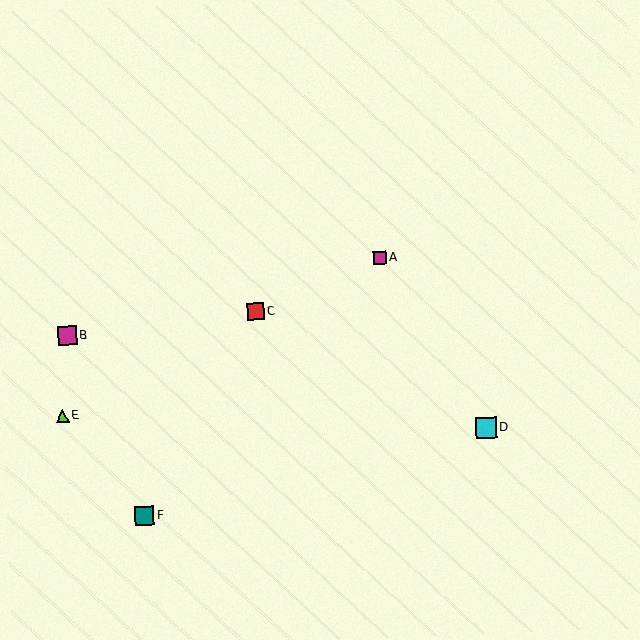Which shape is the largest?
The cyan square (labeled D) is the largest.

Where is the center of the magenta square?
The center of the magenta square is at (379, 258).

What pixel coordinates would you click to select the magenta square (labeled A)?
Click at (379, 258) to select the magenta square A.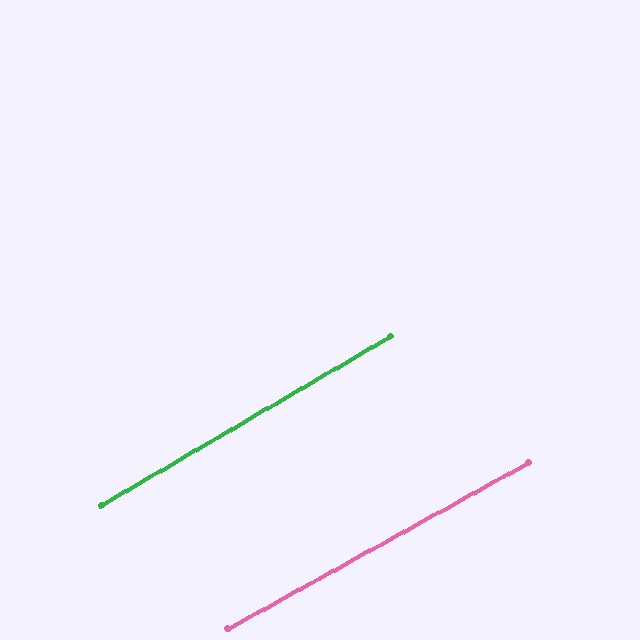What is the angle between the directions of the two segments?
Approximately 1 degree.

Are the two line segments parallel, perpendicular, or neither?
Parallel — their directions differ by only 1.4°.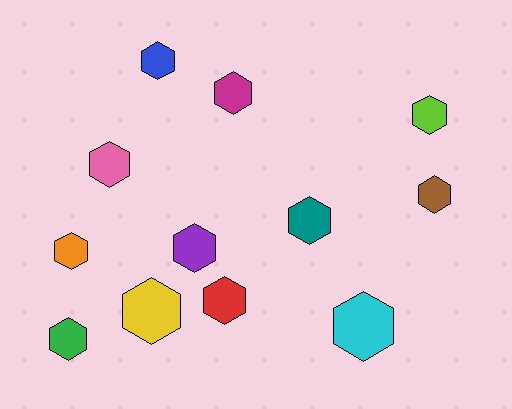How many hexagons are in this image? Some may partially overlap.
There are 12 hexagons.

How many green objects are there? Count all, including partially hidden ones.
There is 1 green object.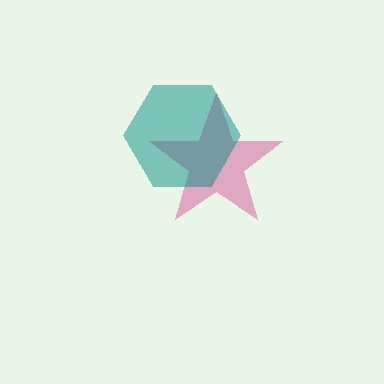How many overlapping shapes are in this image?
There are 2 overlapping shapes in the image.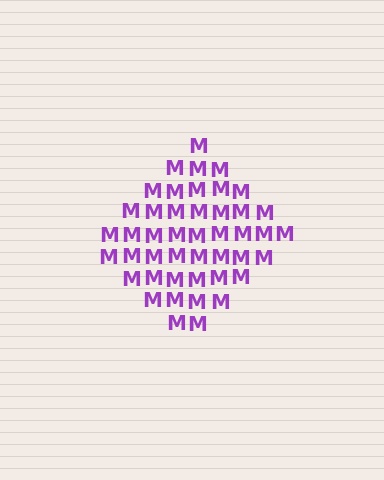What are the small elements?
The small elements are letter M's.